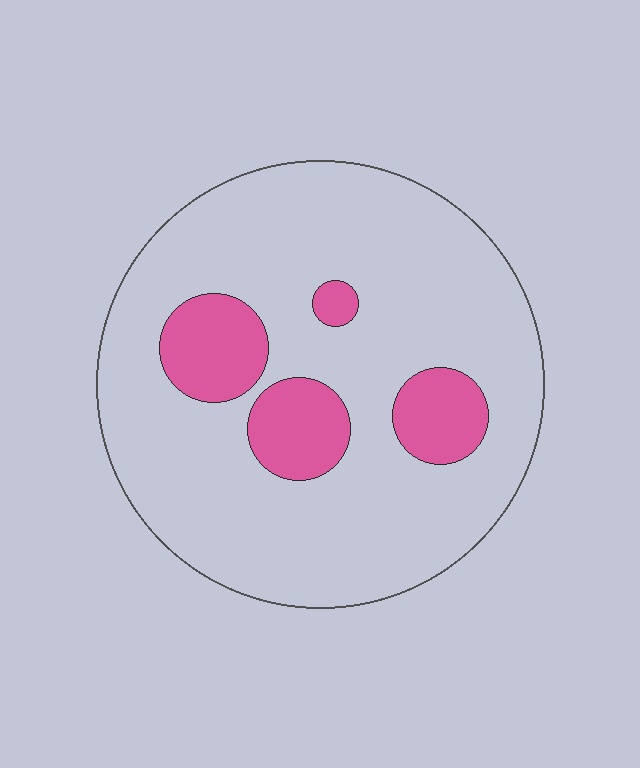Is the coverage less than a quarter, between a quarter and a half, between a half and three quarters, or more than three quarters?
Less than a quarter.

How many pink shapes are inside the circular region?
4.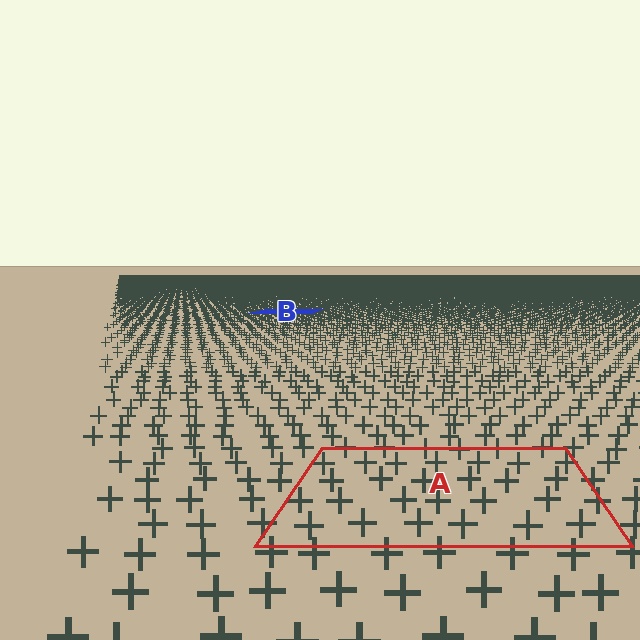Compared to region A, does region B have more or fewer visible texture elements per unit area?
Region B has more texture elements per unit area — they are packed more densely because it is farther away.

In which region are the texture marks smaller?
The texture marks are smaller in region B, because it is farther away.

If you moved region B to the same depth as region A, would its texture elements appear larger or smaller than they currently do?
They would appear larger. At a closer depth, the same texture elements are projected at a bigger on-screen size.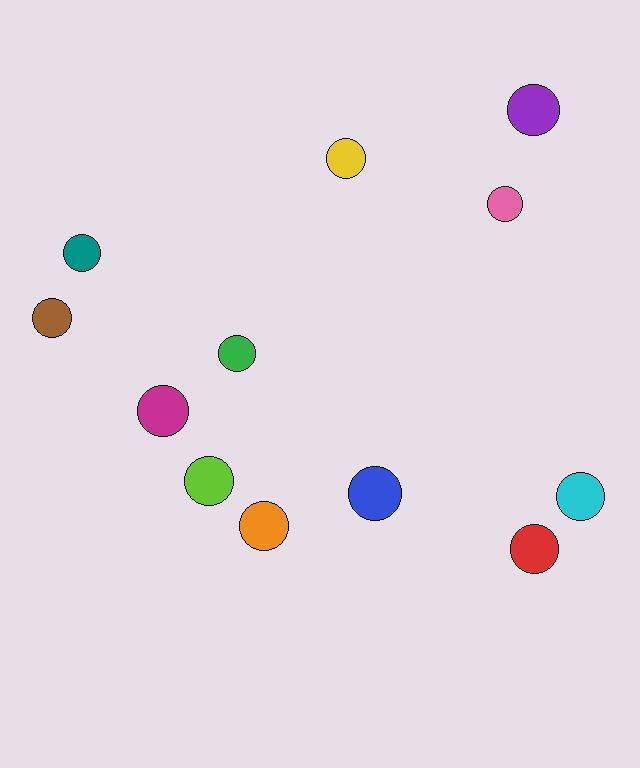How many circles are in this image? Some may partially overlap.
There are 12 circles.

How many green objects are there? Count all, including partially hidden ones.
There is 1 green object.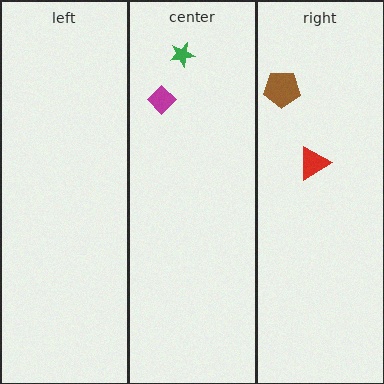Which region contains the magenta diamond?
The center region.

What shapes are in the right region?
The red triangle, the brown pentagon.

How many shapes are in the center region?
2.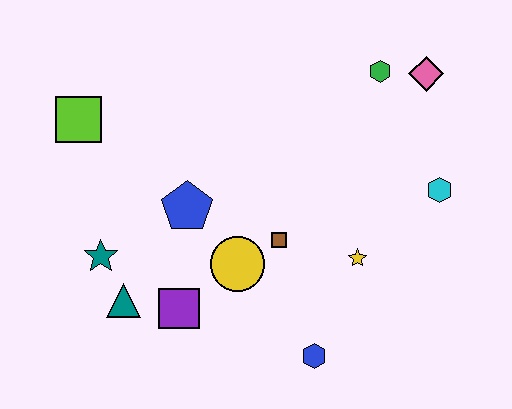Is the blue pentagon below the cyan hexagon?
Yes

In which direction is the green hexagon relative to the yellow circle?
The green hexagon is above the yellow circle.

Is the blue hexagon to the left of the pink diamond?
Yes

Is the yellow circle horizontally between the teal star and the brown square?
Yes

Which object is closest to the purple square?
The teal triangle is closest to the purple square.